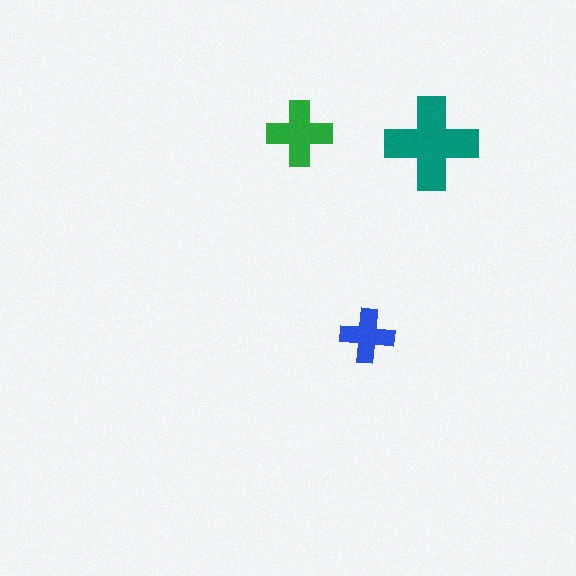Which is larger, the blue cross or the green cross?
The green one.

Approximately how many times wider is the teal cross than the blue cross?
About 1.5 times wider.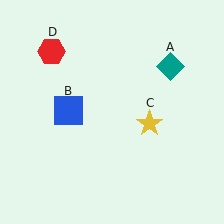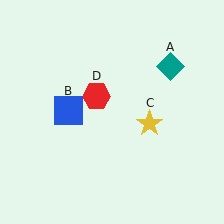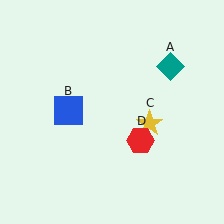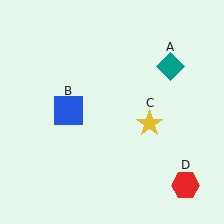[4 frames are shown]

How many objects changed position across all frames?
1 object changed position: red hexagon (object D).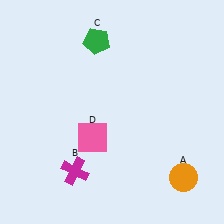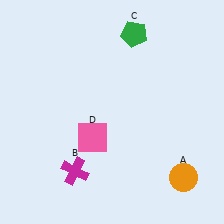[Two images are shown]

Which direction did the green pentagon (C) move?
The green pentagon (C) moved right.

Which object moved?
The green pentagon (C) moved right.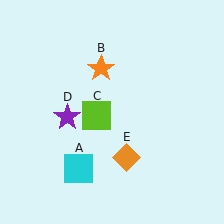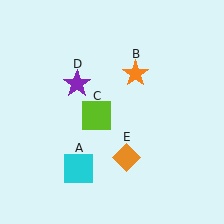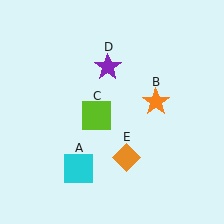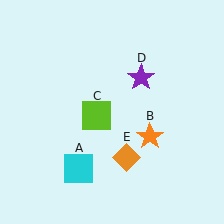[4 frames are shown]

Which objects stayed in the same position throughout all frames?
Cyan square (object A) and lime square (object C) and orange diamond (object E) remained stationary.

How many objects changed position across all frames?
2 objects changed position: orange star (object B), purple star (object D).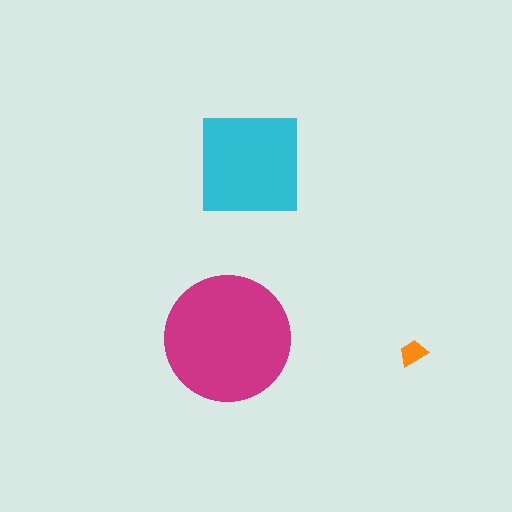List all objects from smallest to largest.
The orange trapezoid, the cyan square, the magenta circle.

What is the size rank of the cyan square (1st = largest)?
2nd.